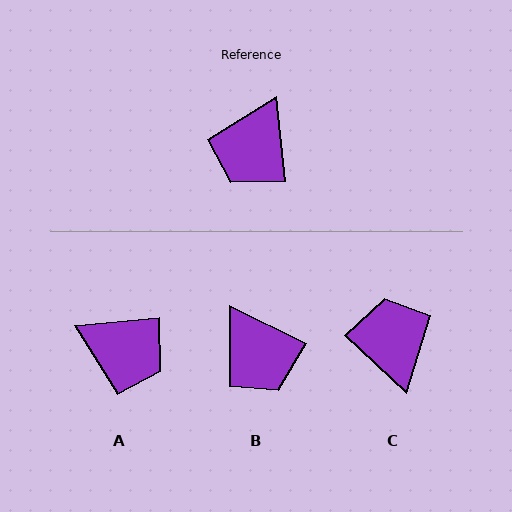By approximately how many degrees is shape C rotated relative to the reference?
Approximately 139 degrees clockwise.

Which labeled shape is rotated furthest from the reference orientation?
C, about 139 degrees away.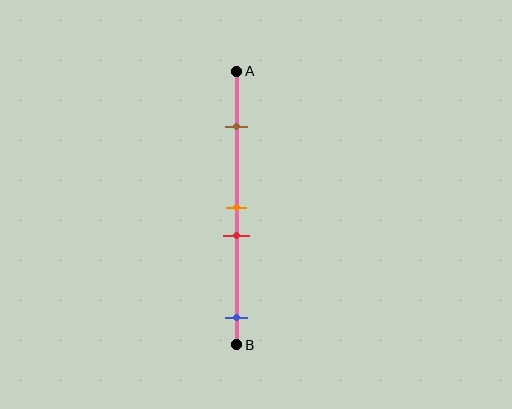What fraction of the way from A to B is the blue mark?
The blue mark is approximately 90% (0.9) of the way from A to B.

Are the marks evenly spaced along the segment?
No, the marks are not evenly spaced.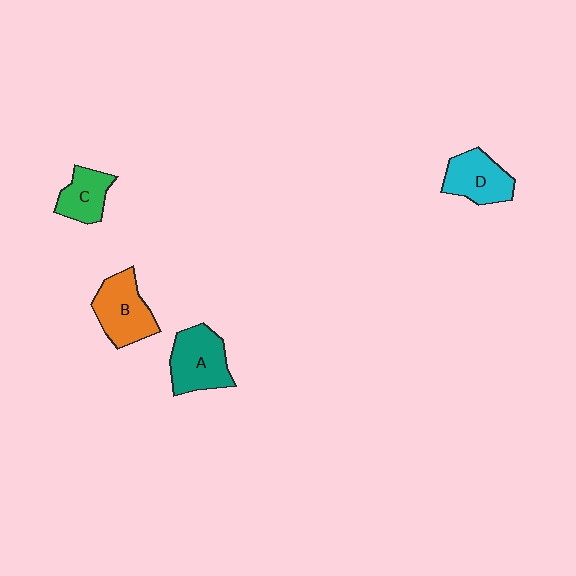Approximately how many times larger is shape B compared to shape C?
Approximately 1.5 times.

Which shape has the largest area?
Shape A (teal).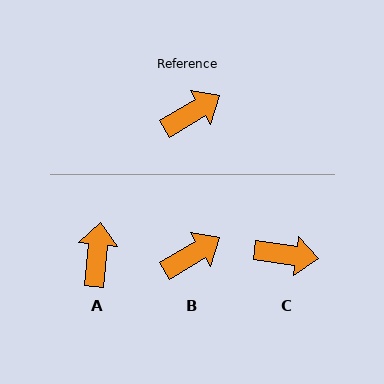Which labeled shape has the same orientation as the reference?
B.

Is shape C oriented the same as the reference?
No, it is off by about 39 degrees.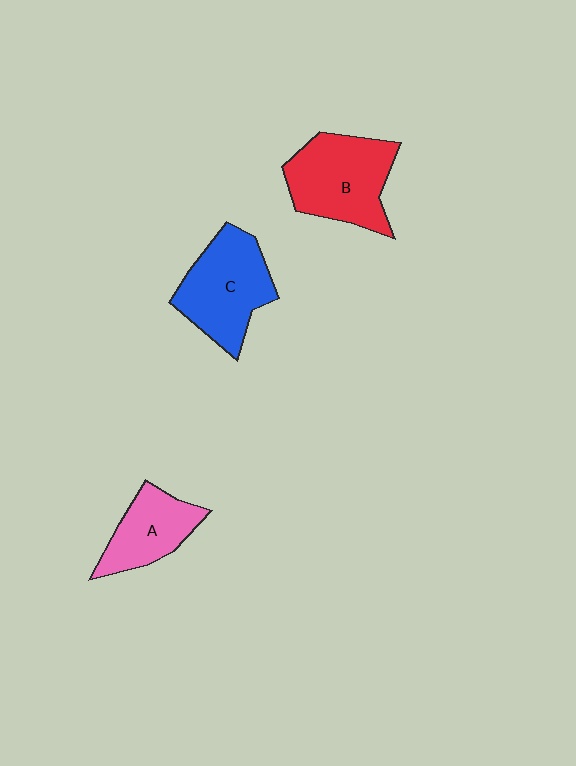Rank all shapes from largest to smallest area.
From largest to smallest: B (red), C (blue), A (pink).